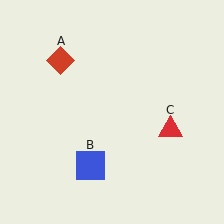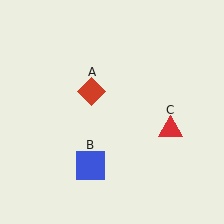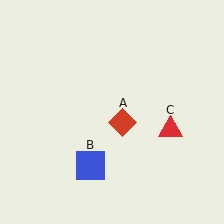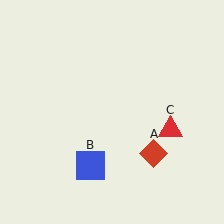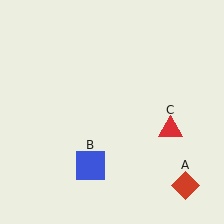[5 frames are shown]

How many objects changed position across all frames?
1 object changed position: red diamond (object A).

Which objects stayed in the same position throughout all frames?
Blue square (object B) and red triangle (object C) remained stationary.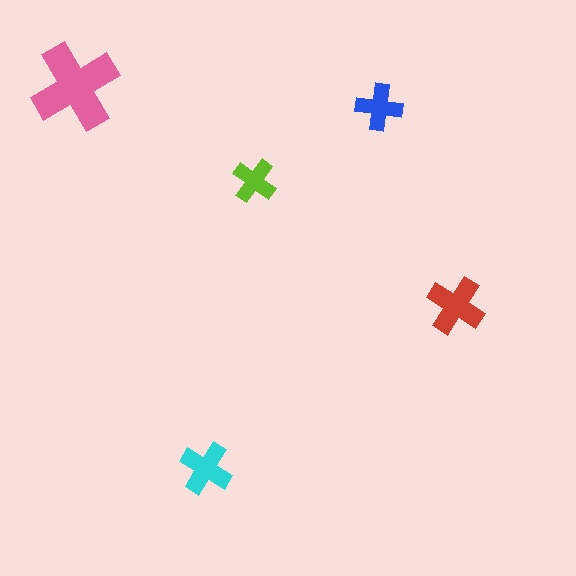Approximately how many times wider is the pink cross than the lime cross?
About 2 times wider.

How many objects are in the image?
There are 5 objects in the image.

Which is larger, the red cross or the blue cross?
The red one.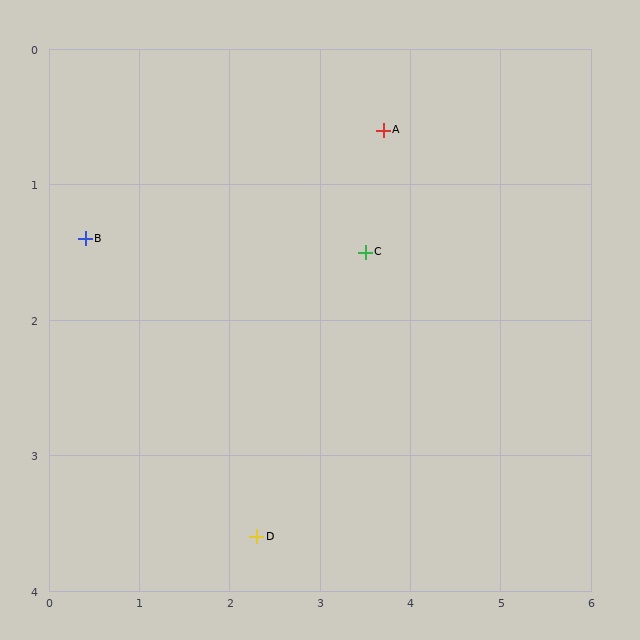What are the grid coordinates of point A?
Point A is at approximately (3.7, 0.6).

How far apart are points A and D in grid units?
Points A and D are about 3.3 grid units apart.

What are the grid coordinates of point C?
Point C is at approximately (3.5, 1.5).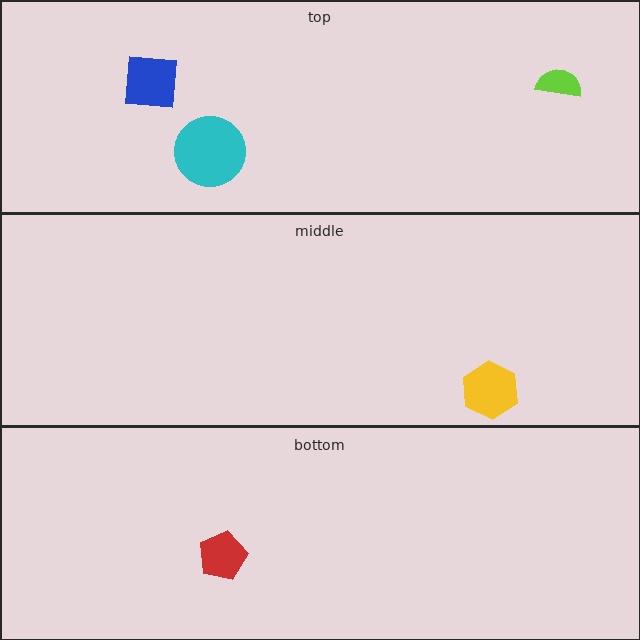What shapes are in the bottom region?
The red pentagon.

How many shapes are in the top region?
3.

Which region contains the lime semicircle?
The top region.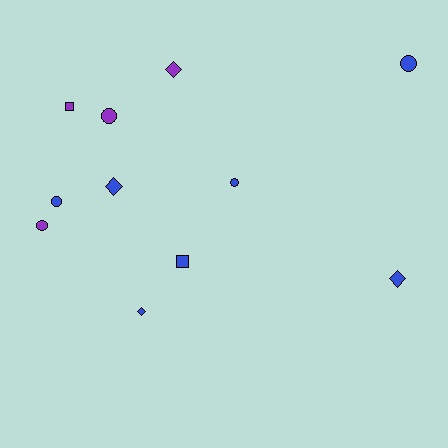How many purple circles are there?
There are 2 purple circles.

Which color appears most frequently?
Blue, with 7 objects.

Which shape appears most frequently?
Circle, with 5 objects.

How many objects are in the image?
There are 11 objects.